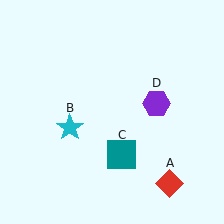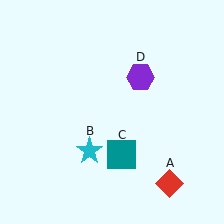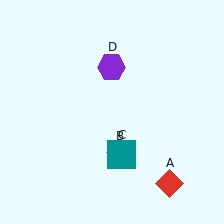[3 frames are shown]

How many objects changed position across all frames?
2 objects changed position: cyan star (object B), purple hexagon (object D).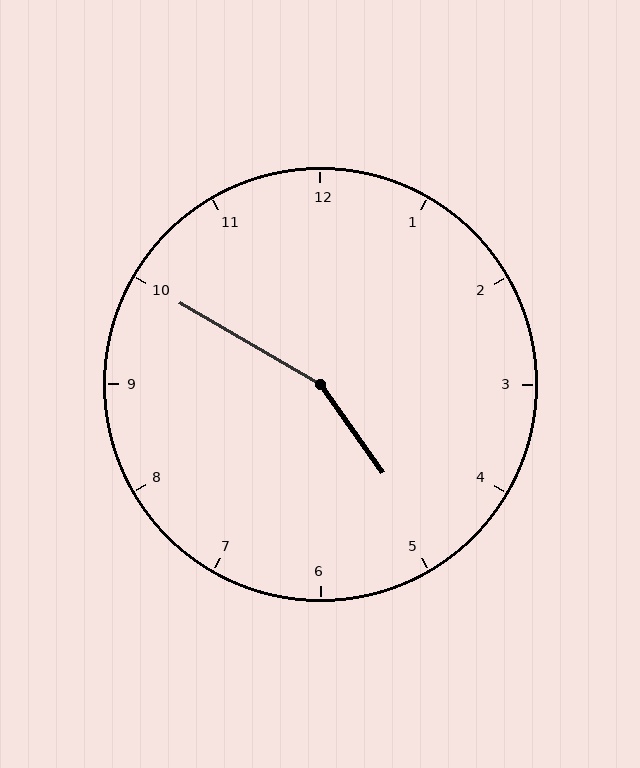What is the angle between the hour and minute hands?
Approximately 155 degrees.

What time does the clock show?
4:50.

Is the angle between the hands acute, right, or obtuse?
It is obtuse.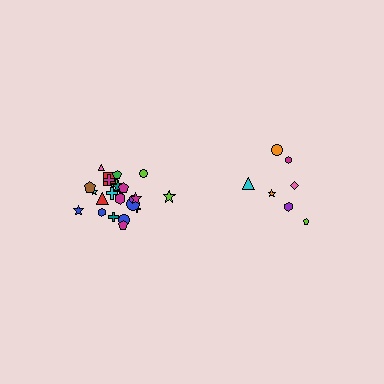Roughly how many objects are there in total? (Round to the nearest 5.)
Roughly 30 objects in total.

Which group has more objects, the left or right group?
The left group.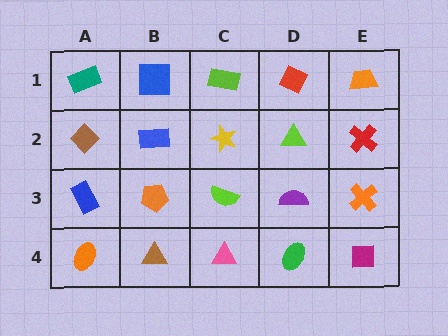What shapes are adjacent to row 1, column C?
A yellow star (row 2, column C), a blue square (row 1, column B), a red diamond (row 1, column D).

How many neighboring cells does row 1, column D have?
3.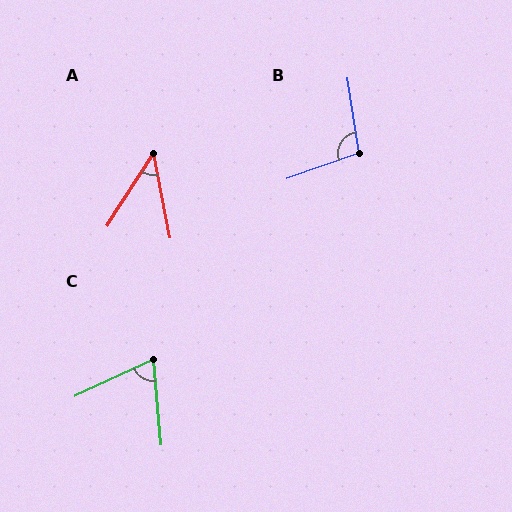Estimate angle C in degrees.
Approximately 70 degrees.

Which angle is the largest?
B, at approximately 101 degrees.